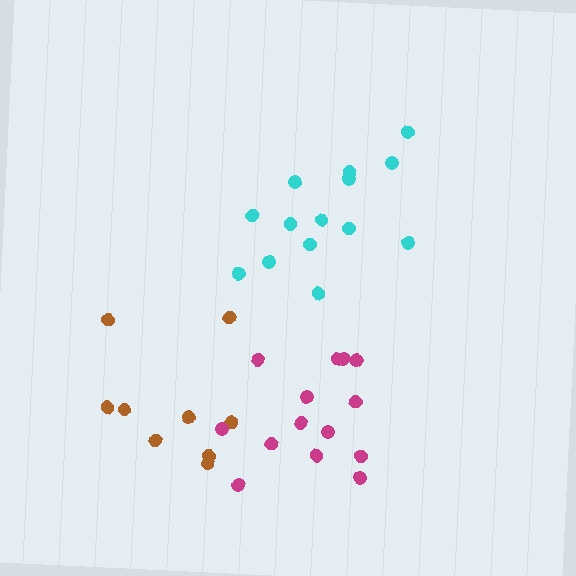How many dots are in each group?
Group 1: 9 dots, Group 2: 14 dots, Group 3: 14 dots (37 total).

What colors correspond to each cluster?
The clusters are colored: brown, magenta, cyan.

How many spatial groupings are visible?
There are 3 spatial groupings.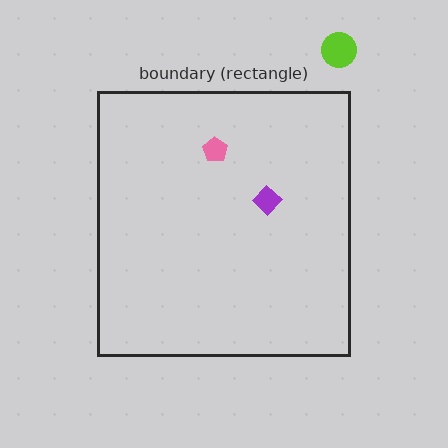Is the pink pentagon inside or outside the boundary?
Inside.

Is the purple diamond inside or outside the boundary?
Inside.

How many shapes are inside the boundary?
2 inside, 1 outside.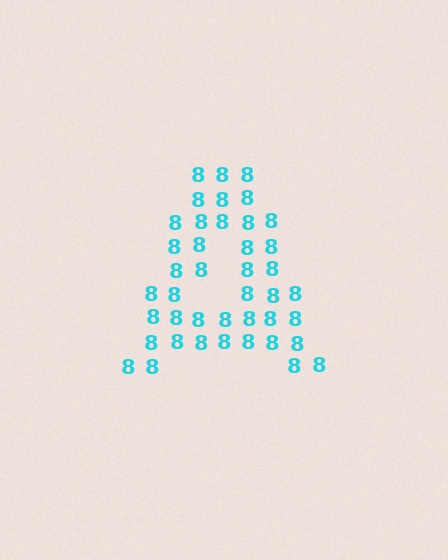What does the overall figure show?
The overall figure shows the letter A.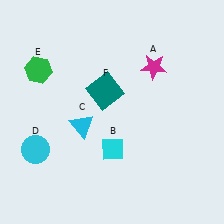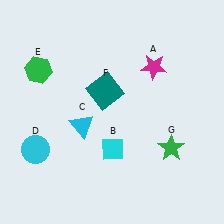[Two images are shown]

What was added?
A green star (G) was added in Image 2.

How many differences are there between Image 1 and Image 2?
There is 1 difference between the two images.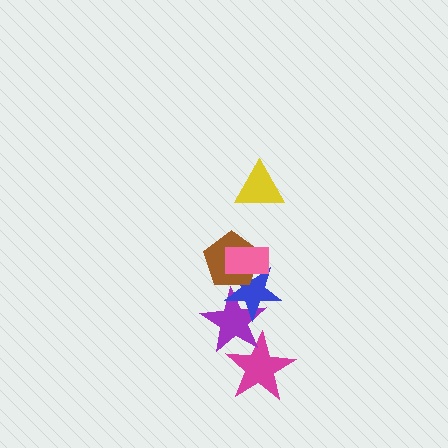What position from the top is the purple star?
The purple star is 5th from the top.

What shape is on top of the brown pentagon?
The pink rectangle is on top of the brown pentagon.